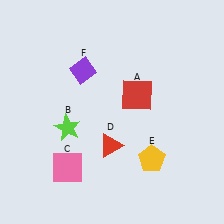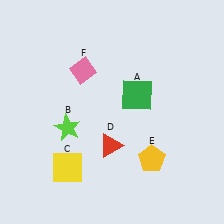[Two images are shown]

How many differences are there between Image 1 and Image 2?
There are 3 differences between the two images.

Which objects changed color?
A changed from red to green. C changed from pink to yellow. F changed from purple to pink.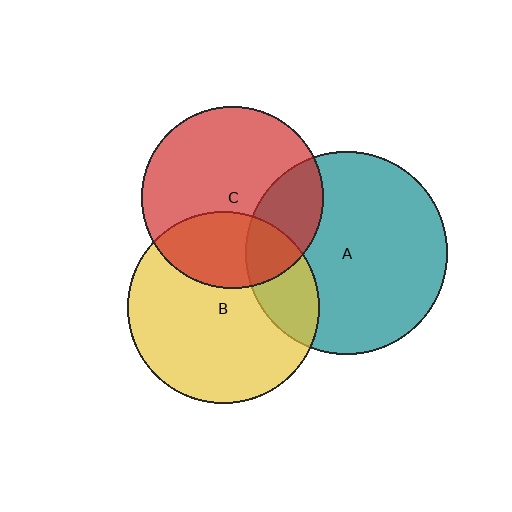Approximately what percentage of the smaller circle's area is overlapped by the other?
Approximately 20%.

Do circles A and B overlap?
Yes.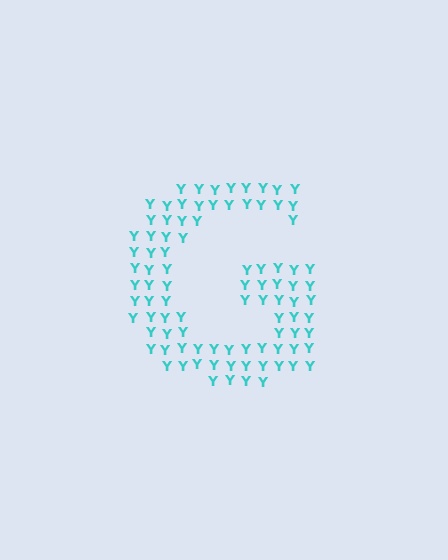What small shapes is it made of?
It is made of small letter Y's.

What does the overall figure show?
The overall figure shows the letter G.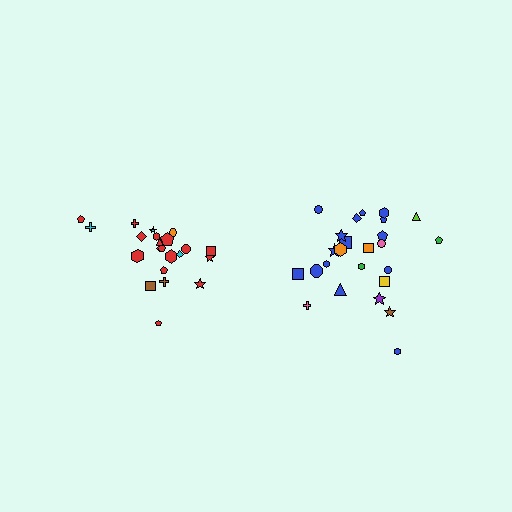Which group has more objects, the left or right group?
The right group.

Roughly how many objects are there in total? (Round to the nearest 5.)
Roughly 45 objects in total.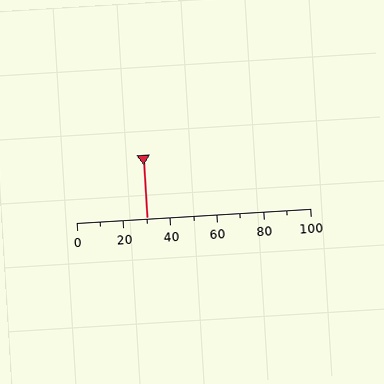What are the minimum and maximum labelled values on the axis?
The axis runs from 0 to 100.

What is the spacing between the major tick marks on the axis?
The major ticks are spaced 20 apart.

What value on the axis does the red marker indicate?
The marker indicates approximately 30.